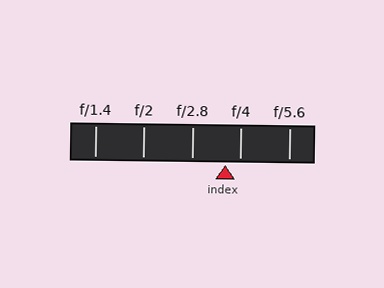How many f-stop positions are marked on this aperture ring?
There are 5 f-stop positions marked.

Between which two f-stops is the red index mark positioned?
The index mark is between f/2.8 and f/4.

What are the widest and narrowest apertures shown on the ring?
The widest aperture shown is f/1.4 and the narrowest is f/5.6.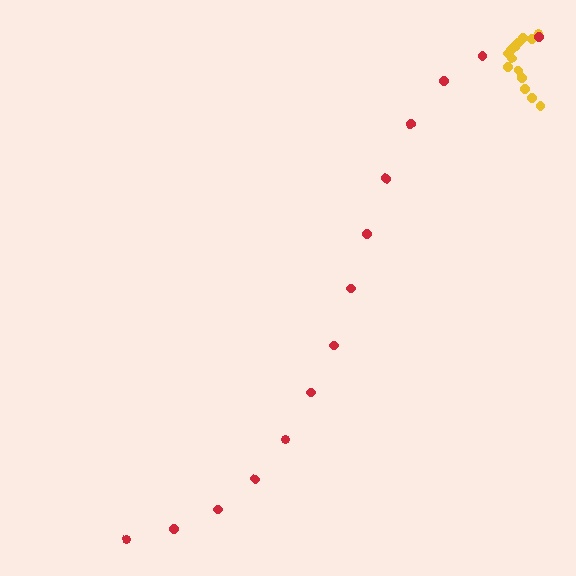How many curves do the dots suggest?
There are 2 distinct paths.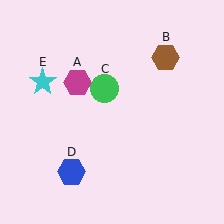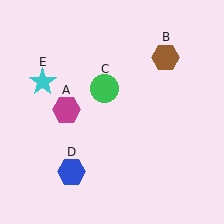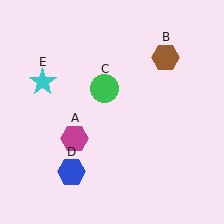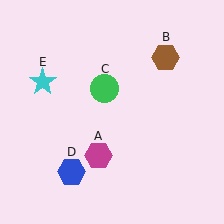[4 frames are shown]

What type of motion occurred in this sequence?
The magenta hexagon (object A) rotated counterclockwise around the center of the scene.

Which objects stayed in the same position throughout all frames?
Brown hexagon (object B) and green circle (object C) and blue hexagon (object D) and cyan star (object E) remained stationary.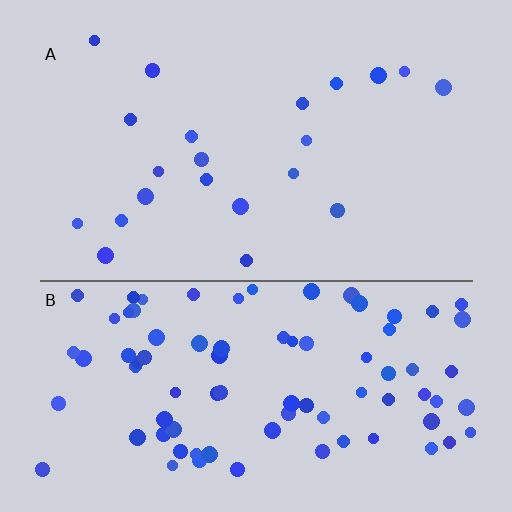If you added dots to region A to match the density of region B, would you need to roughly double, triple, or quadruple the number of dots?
Approximately quadruple.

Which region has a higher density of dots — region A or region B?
B (the bottom).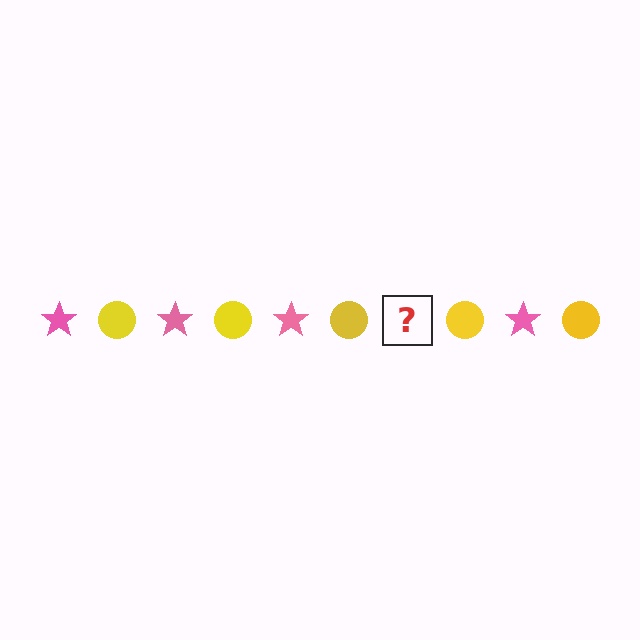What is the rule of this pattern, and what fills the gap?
The rule is that the pattern alternates between pink star and yellow circle. The gap should be filled with a pink star.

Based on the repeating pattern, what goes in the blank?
The blank should be a pink star.